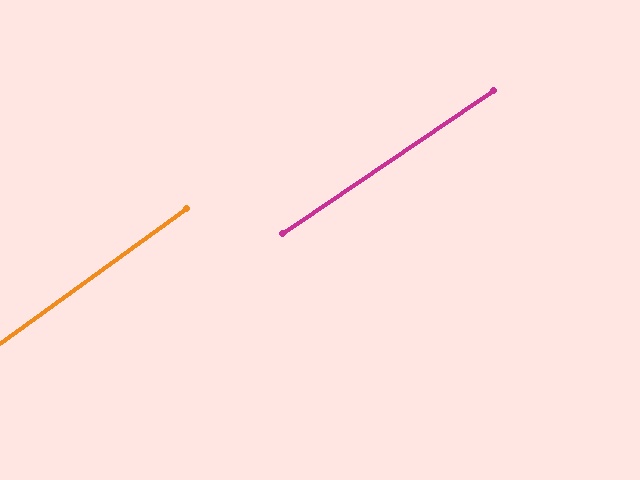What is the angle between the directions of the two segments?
Approximately 2 degrees.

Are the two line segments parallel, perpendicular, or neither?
Parallel — their directions differ by only 1.6°.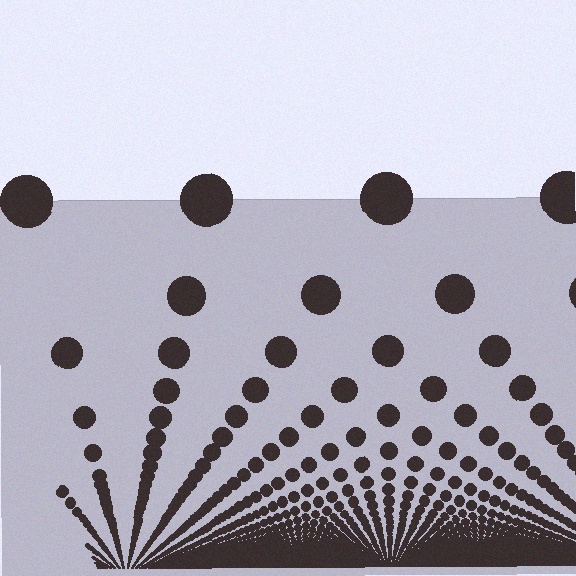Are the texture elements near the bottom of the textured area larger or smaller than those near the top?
Smaller. The gradient is inverted — elements near the bottom are smaller and denser.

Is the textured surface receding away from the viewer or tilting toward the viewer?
The surface appears to tilt toward the viewer. Texture elements get larger and sparser toward the top.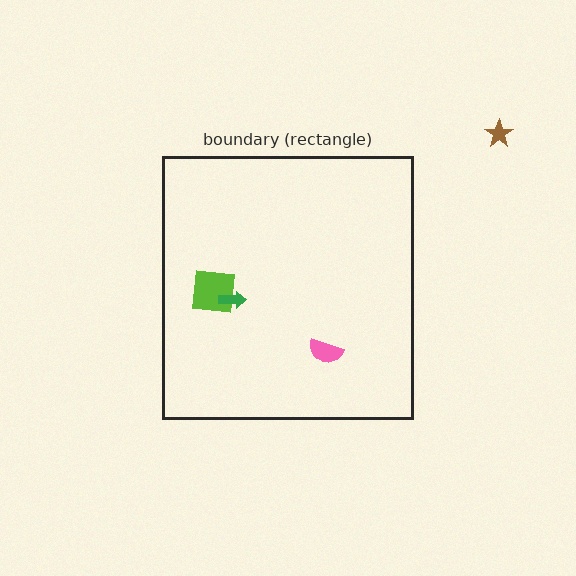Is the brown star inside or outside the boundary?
Outside.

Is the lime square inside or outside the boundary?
Inside.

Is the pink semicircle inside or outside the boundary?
Inside.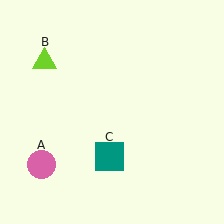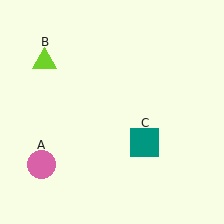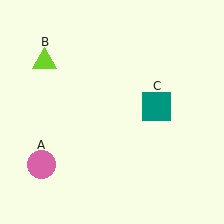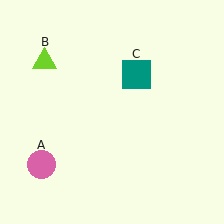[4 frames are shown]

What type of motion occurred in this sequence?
The teal square (object C) rotated counterclockwise around the center of the scene.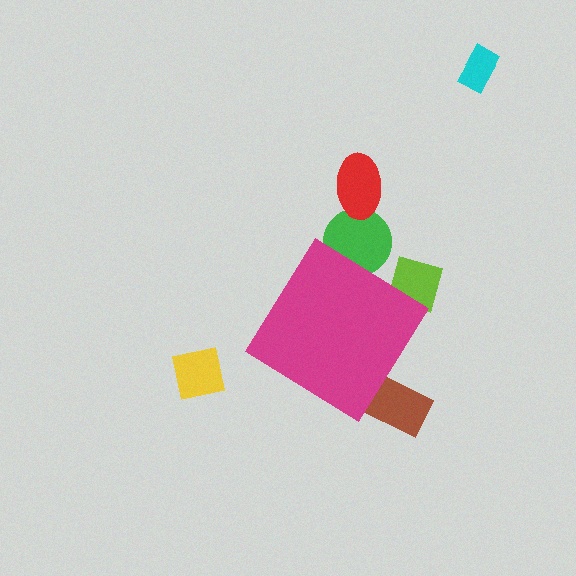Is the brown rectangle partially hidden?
Yes, the brown rectangle is partially hidden behind the magenta diamond.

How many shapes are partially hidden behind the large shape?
3 shapes are partially hidden.